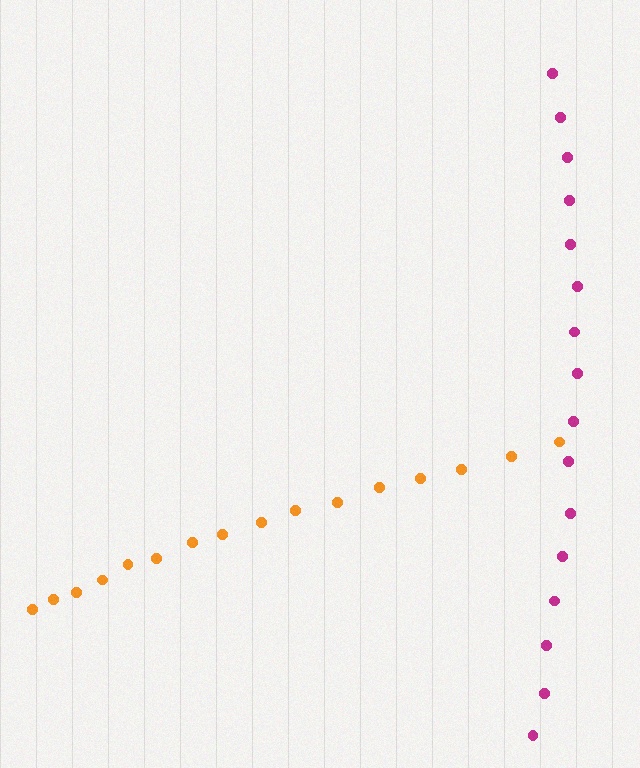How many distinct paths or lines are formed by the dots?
There are 2 distinct paths.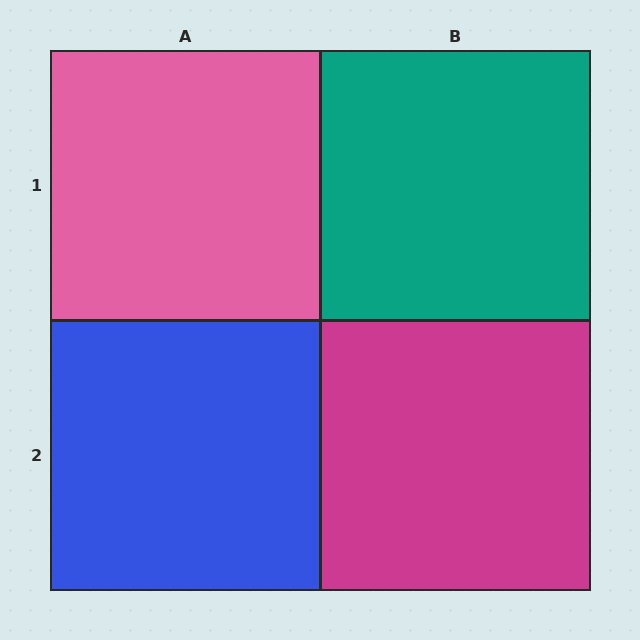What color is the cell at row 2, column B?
Magenta.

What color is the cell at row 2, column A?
Blue.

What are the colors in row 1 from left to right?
Pink, teal.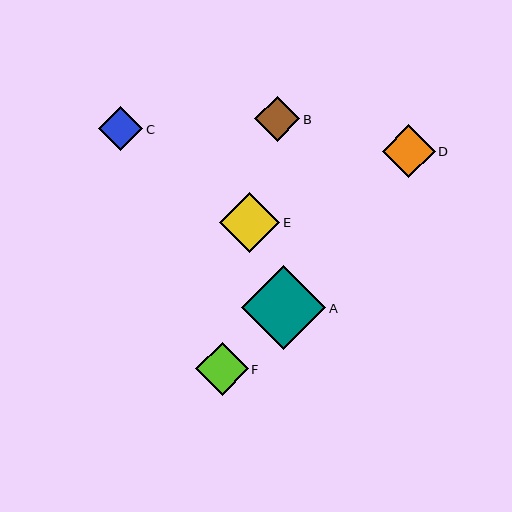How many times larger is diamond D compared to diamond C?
Diamond D is approximately 1.2 times the size of diamond C.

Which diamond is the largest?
Diamond A is the largest with a size of approximately 85 pixels.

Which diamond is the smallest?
Diamond C is the smallest with a size of approximately 44 pixels.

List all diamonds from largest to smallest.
From largest to smallest: A, E, D, F, B, C.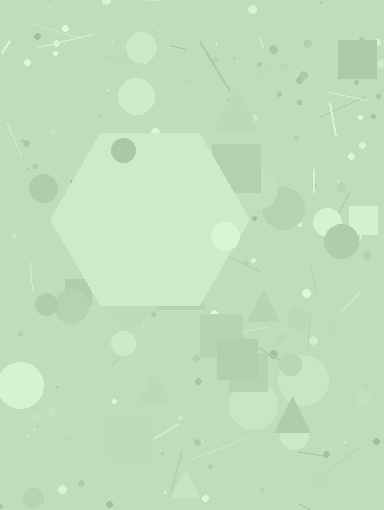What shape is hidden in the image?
A hexagon is hidden in the image.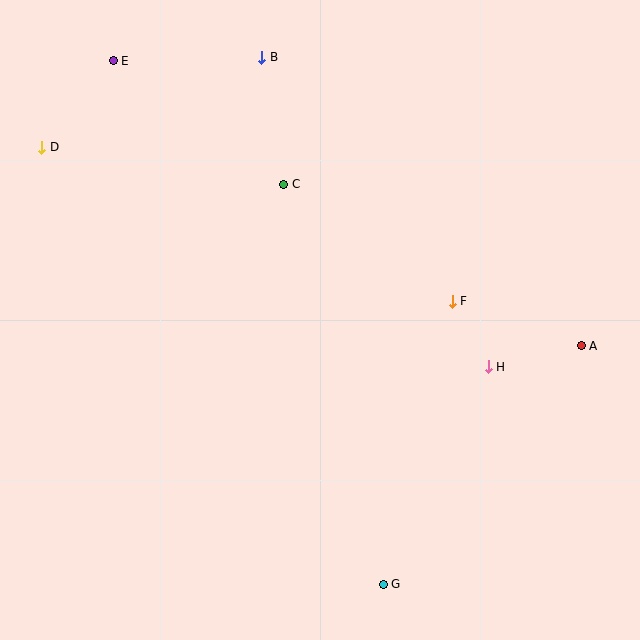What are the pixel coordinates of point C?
Point C is at (284, 184).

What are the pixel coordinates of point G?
Point G is at (383, 584).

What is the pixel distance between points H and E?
The distance between H and E is 484 pixels.